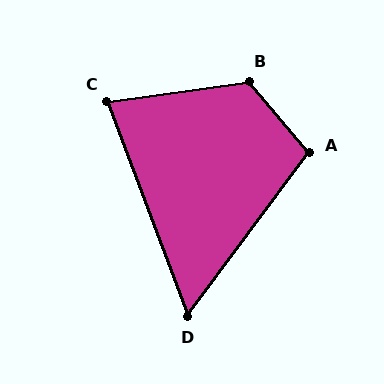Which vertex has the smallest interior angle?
D, at approximately 57 degrees.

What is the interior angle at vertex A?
Approximately 103 degrees (obtuse).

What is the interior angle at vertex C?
Approximately 77 degrees (acute).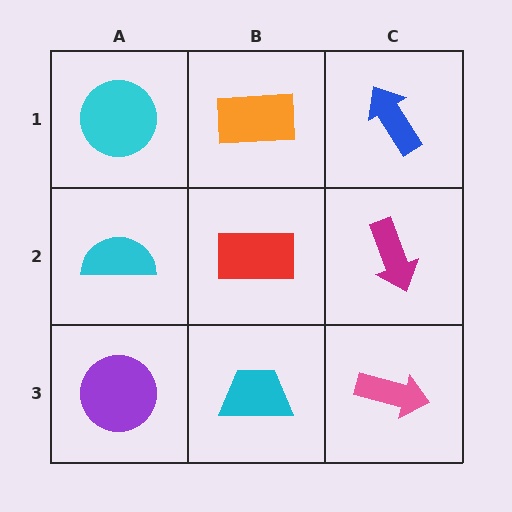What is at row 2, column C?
A magenta arrow.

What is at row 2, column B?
A red rectangle.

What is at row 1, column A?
A cyan circle.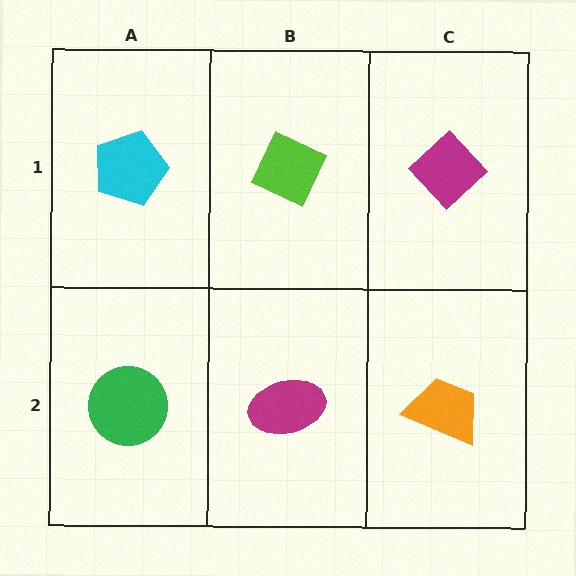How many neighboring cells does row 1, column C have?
2.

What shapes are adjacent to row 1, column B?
A magenta ellipse (row 2, column B), a cyan pentagon (row 1, column A), a magenta diamond (row 1, column C).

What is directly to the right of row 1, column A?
A lime diamond.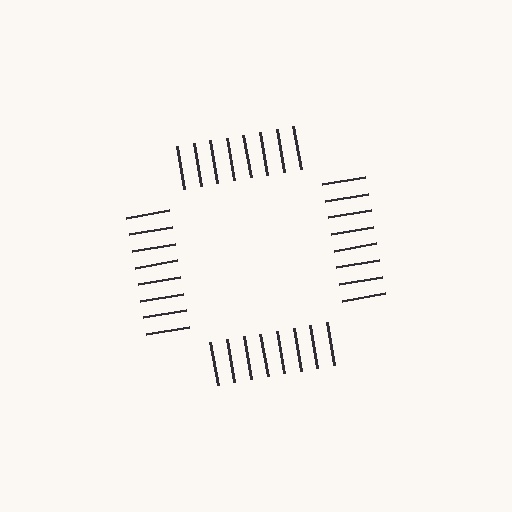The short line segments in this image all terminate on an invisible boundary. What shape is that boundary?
An illusory square — the line segments terminate on its edges but no continuous stroke is drawn.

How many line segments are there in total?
32 — 8 along each of the 4 edges.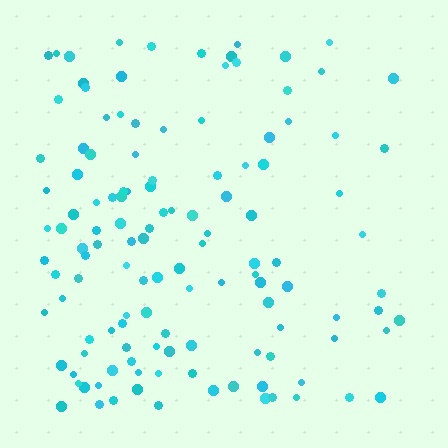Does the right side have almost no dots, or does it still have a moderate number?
Still a moderate number, just noticeably fewer than the left.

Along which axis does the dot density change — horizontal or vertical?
Horizontal.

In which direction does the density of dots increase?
From right to left, with the left side densest.